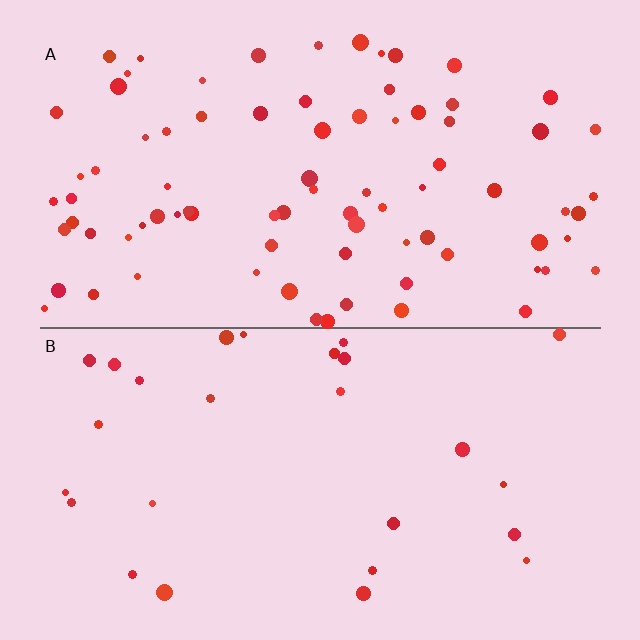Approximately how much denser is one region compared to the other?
Approximately 3.0× — region A over region B.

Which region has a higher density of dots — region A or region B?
A (the top).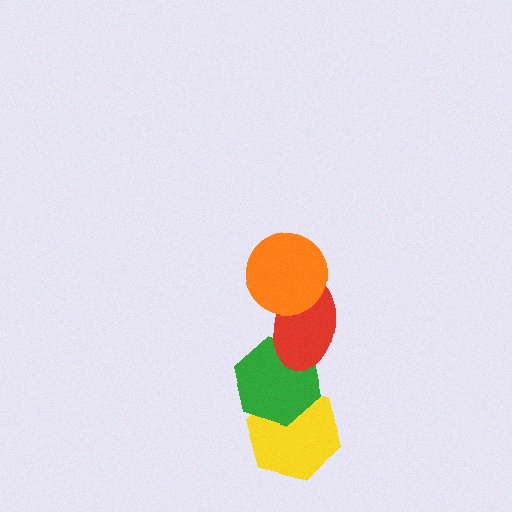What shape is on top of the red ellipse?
The orange circle is on top of the red ellipse.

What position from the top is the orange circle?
The orange circle is 1st from the top.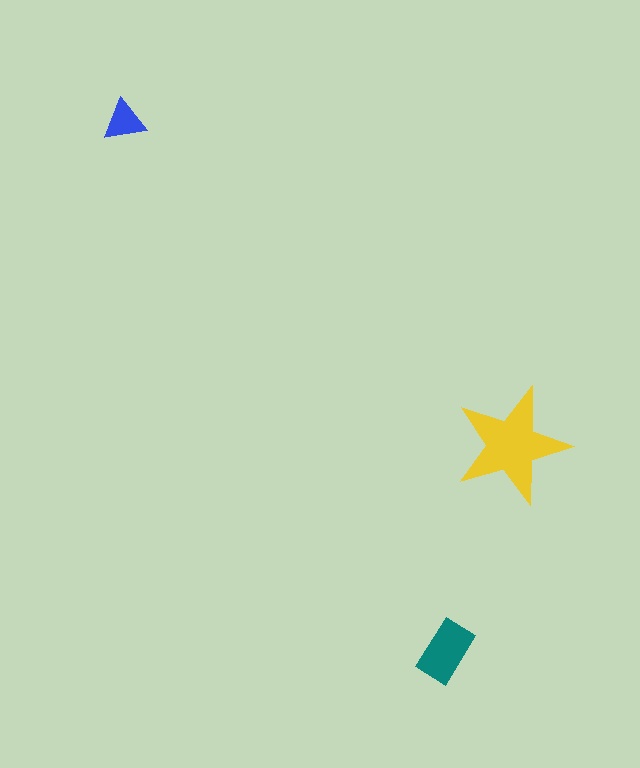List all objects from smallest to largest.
The blue triangle, the teal rectangle, the yellow star.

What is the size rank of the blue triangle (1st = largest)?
3rd.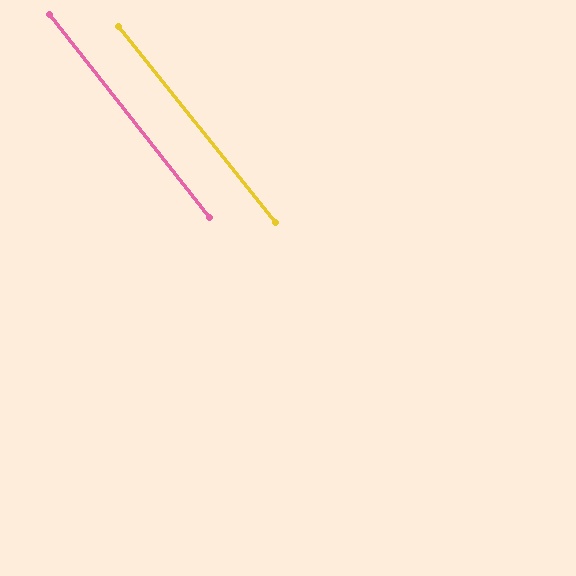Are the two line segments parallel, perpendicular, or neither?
Parallel — their directions differ by only 0.2°.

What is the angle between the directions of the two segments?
Approximately 0 degrees.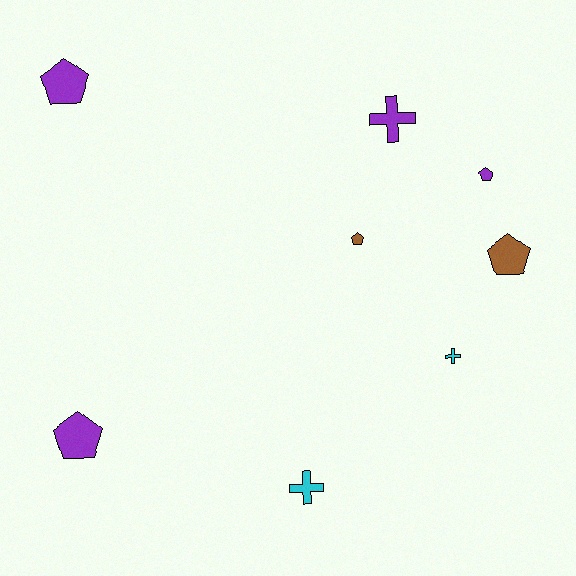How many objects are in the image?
There are 8 objects.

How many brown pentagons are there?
There are 2 brown pentagons.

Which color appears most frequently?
Purple, with 4 objects.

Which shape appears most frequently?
Pentagon, with 5 objects.